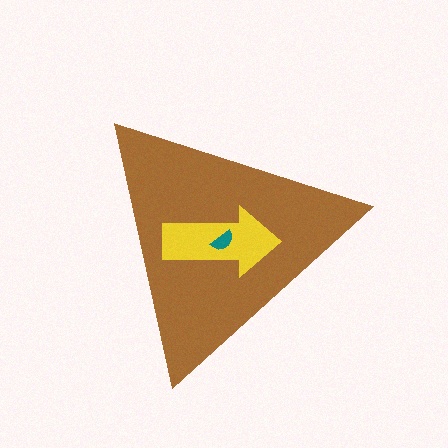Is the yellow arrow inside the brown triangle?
Yes.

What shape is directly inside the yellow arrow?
The teal semicircle.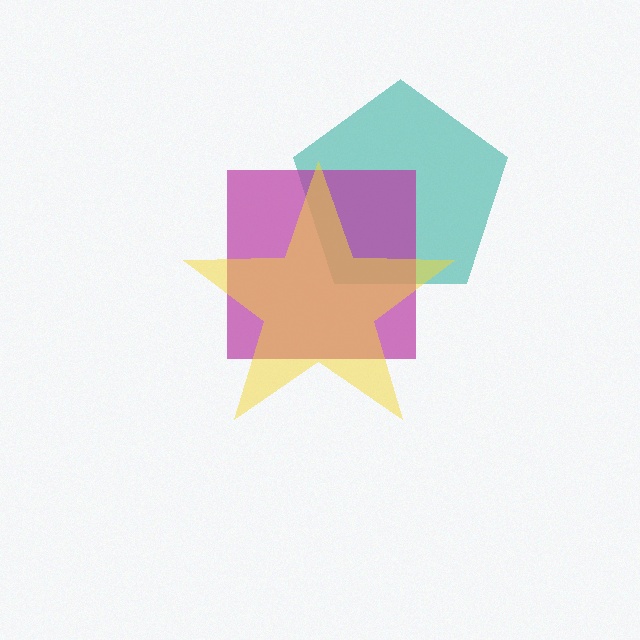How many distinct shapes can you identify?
There are 3 distinct shapes: a teal pentagon, a magenta square, a yellow star.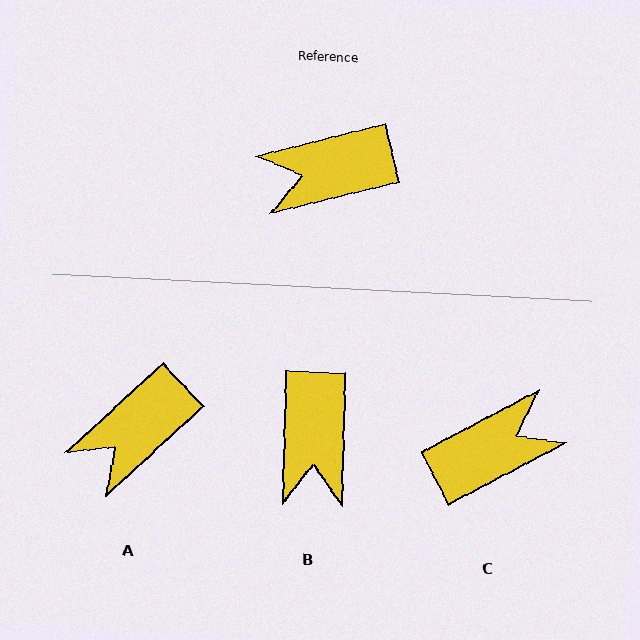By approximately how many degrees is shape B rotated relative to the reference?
Approximately 74 degrees counter-clockwise.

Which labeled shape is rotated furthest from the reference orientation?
C, about 166 degrees away.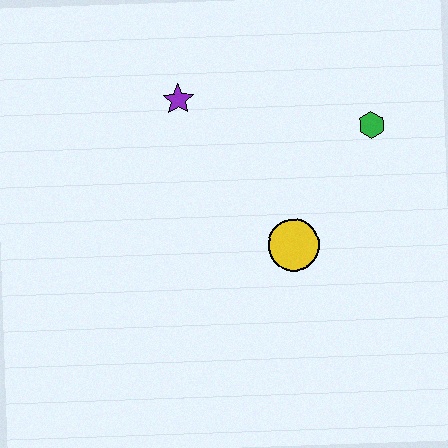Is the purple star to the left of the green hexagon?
Yes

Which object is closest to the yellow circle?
The green hexagon is closest to the yellow circle.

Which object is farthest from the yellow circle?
The purple star is farthest from the yellow circle.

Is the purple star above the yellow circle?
Yes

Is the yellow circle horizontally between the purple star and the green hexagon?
Yes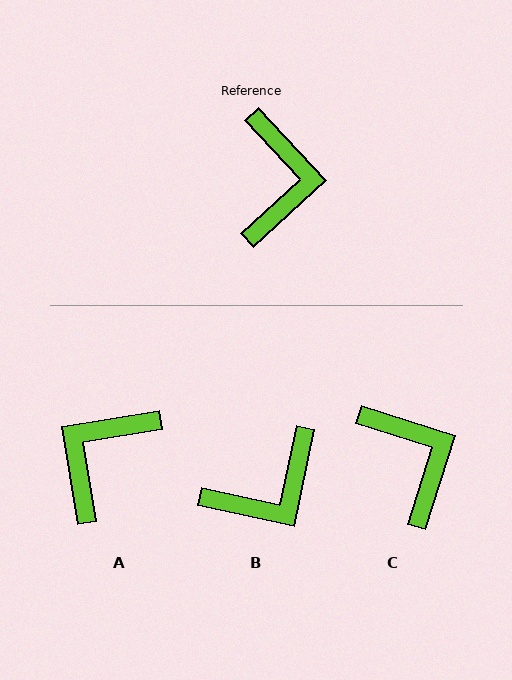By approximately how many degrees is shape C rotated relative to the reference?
Approximately 29 degrees counter-clockwise.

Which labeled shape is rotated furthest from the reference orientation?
A, about 146 degrees away.